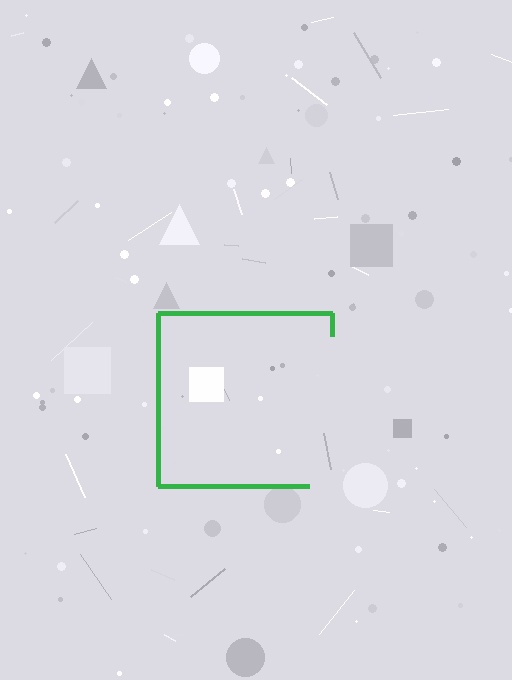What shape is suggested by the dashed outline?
The dashed outline suggests a square.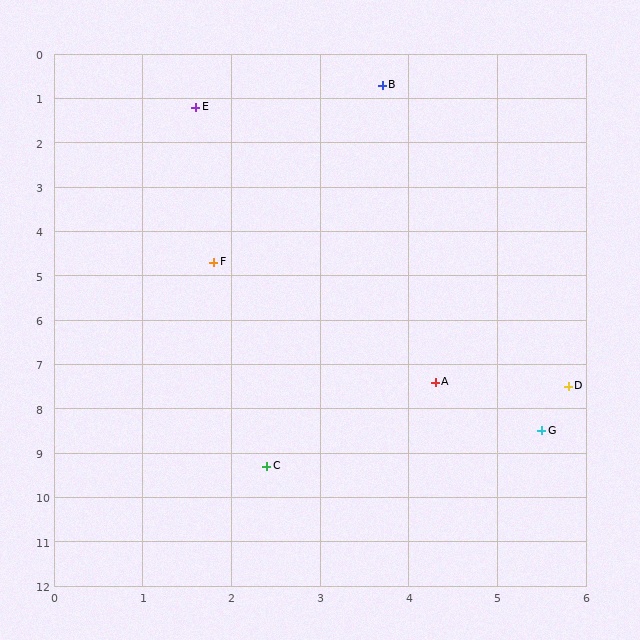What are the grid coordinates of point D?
Point D is at approximately (5.8, 7.5).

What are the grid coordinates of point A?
Point A is at approximately (4.3, 7.4).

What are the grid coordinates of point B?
Point B is at approximately (3.7, 0.7).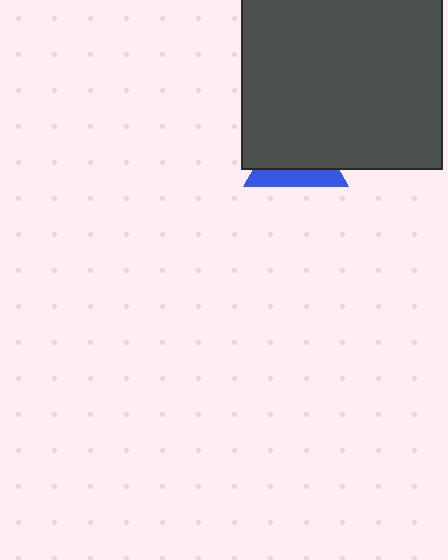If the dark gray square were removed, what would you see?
You would see the complete blue triangle.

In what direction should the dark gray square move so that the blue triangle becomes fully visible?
The dark gray square should move up. That is the shortest direction to clear the overlap and leave the blue triangle fully visible.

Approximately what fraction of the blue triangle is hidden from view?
Roughly 65% of the blue triangle is hidden behind the dark gray square.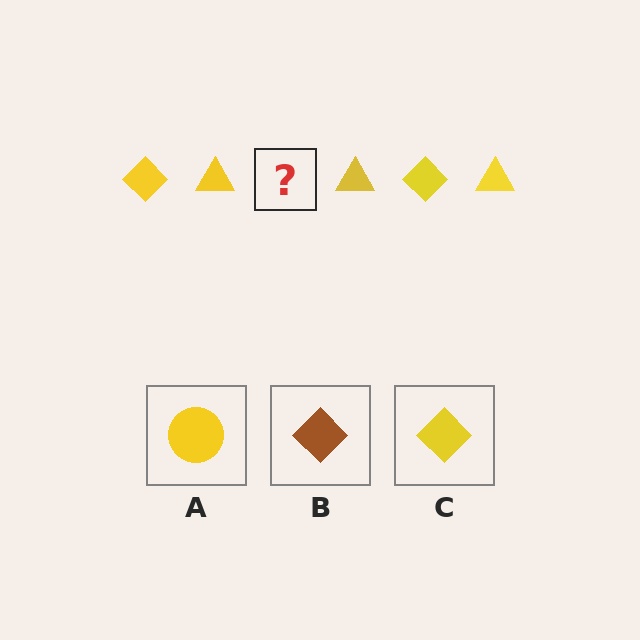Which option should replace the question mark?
Option C.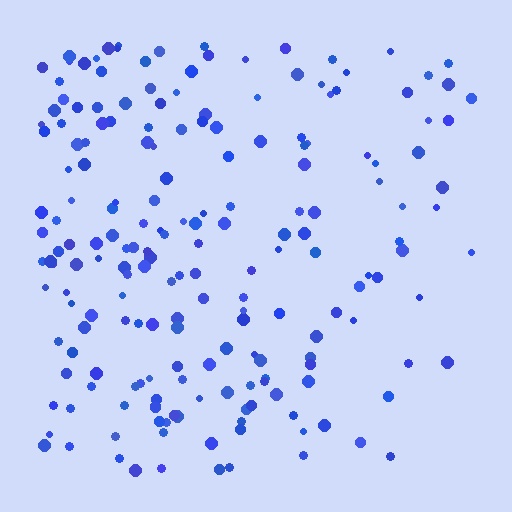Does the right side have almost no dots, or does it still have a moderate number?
Still a moderate number, just noticeably fewer than the left.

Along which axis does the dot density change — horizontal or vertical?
Horizontal.